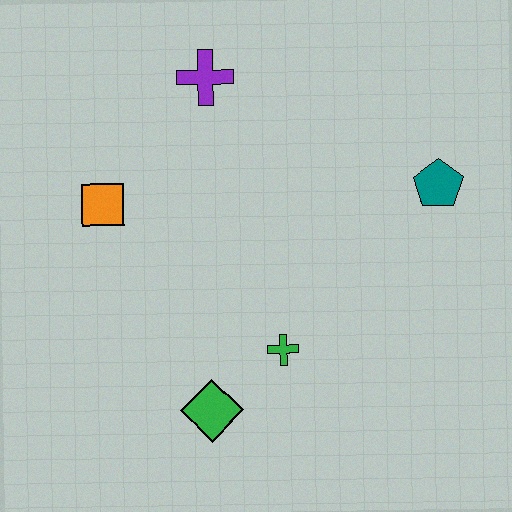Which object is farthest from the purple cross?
The green diamond is farthest from the purple cross.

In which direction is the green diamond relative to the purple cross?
The green diamond is below the purple cross.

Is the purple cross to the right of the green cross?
No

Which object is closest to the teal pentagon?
The green cross is closest to the teal pentagon.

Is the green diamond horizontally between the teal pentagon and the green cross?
No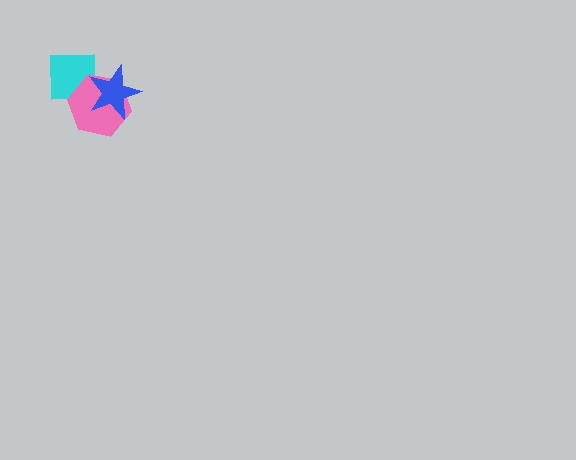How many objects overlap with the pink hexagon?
2 objects overlap with the pink hexagon.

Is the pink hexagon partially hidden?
Yes, it is partially covered by another shape.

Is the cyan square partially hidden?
Yes, it is partially covered by another shape.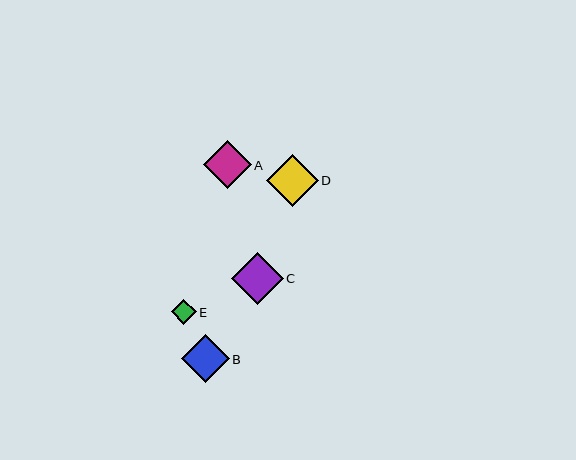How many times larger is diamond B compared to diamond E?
Diamond B is approximately 1.9 times the size of diamond E.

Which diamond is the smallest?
Diamond E is the smallest with a size of approximately 25 pixels.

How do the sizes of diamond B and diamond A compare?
Diamond B and diamond A are approximately the same size.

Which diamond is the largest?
Diamond C is the largest with a size of approximately 52 pixels.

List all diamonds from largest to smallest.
From largest to smallest: C, D, B, A, E.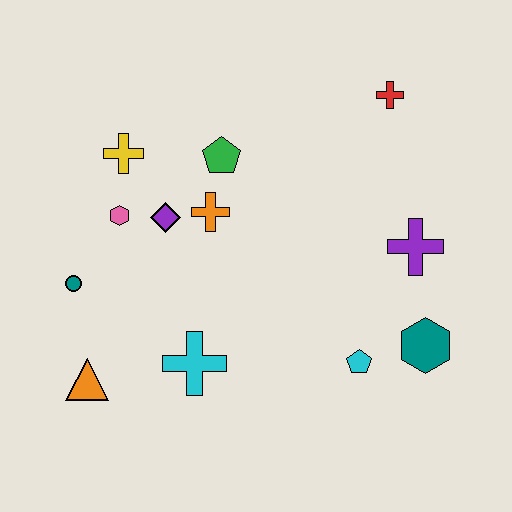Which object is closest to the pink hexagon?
The purple diamond is closest to the pink hexagon.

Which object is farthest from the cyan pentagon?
The yellow cross is farthest from the cyan pentagon.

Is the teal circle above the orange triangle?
Yes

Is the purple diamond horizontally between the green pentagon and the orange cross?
No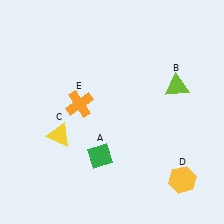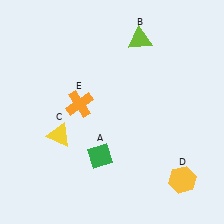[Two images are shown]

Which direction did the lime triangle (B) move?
The lime triangle (B) moved up.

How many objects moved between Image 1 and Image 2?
1 object moved between the two images.